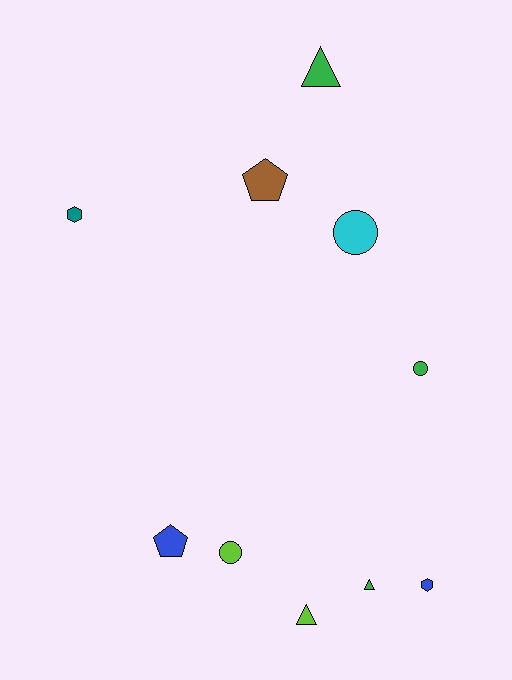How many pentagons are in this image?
There are 2 pentagons.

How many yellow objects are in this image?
There are no yellow objects.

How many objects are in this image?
There are 10 objects.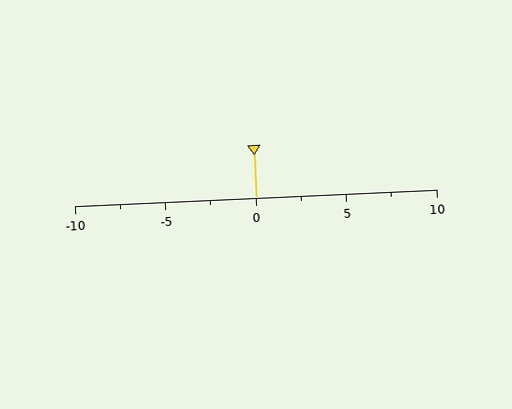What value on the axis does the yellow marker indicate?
The marker indicates approximately 0.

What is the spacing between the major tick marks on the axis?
The major ticks are spaced 5 apart.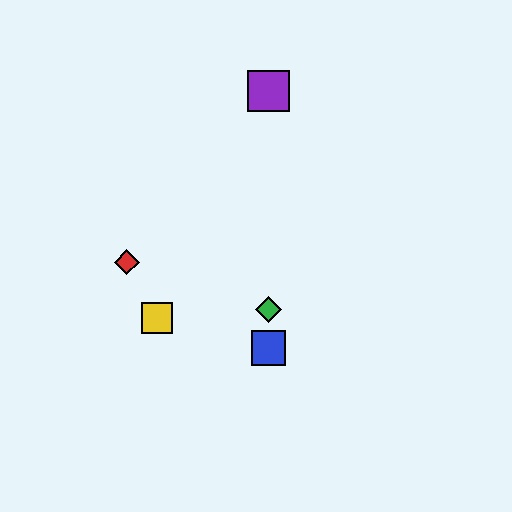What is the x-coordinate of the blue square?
The blue square is at x≈268.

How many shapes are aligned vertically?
3 shapes (the blue square, the green diamond, the purple square) are aligned vertically.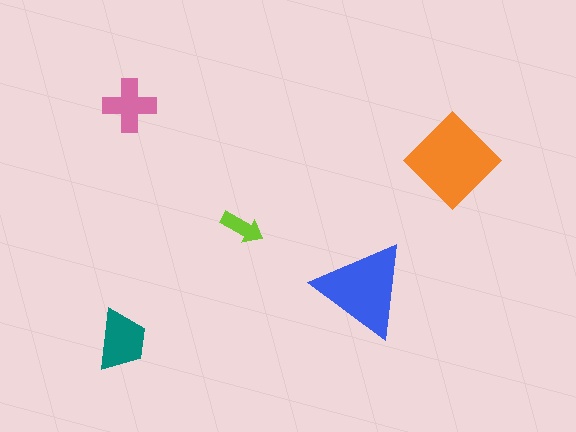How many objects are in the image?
There are 5 objects in the image.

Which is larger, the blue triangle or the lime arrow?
The blue triangle.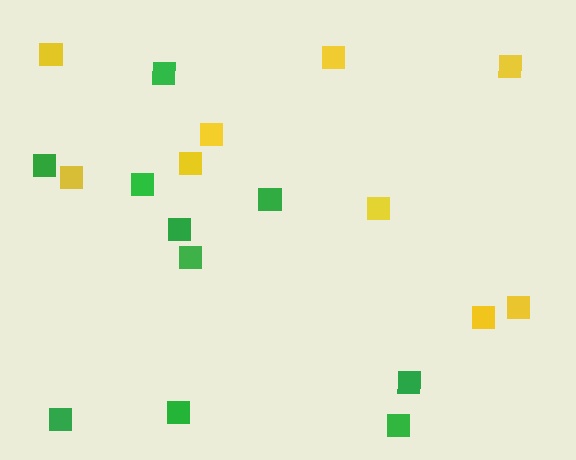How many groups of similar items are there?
There are 2 groups: one group of green squares (10) and one group of yellow squares (9).